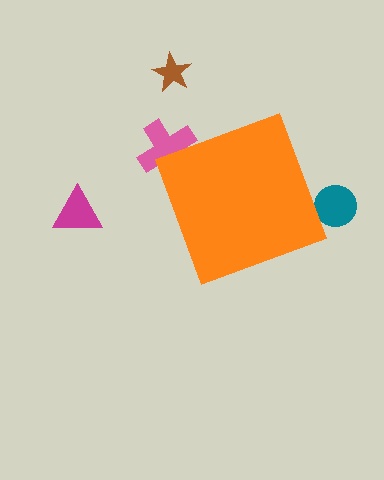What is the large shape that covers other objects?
An orange diamond.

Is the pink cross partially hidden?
Yes, the pink cross is partially hidden behind the orange diamond.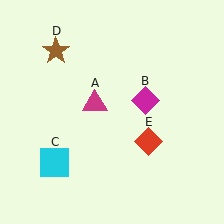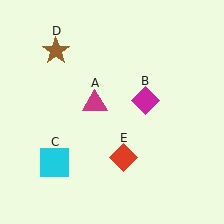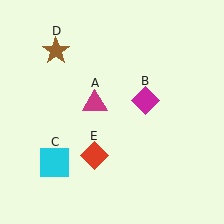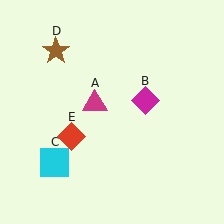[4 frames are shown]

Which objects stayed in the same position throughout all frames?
Magenta triangle (object A) and magenta diamond (object B) and cyan square (object C) and brown star (object D) remained stationary.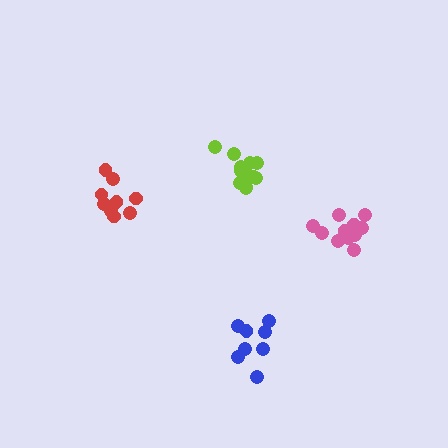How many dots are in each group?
Group 1: 13 dots, Group 2: 8 dots, Group 3: 9 dots, Group 4: 12 dots (42 total).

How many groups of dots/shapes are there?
There are 4 groups.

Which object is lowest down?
The blue cluster is bottommost.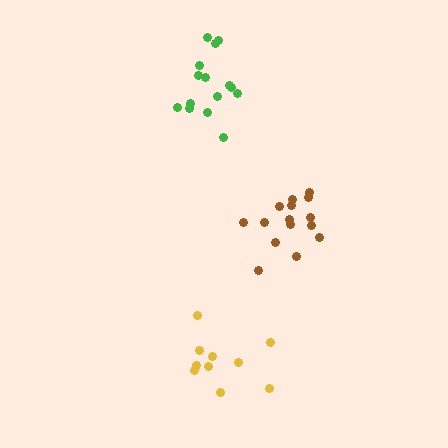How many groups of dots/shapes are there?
There are 3 groups.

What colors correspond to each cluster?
The clusters are colored: brown, yellow, green.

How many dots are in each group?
Group 1: 15 dots, Group 2: 10 dots, Group 3: 15 dots (40 total).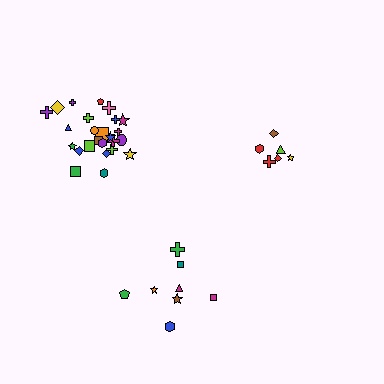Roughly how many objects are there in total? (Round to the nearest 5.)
Roughly 40 objects in total.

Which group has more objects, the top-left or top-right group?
The top-left group.